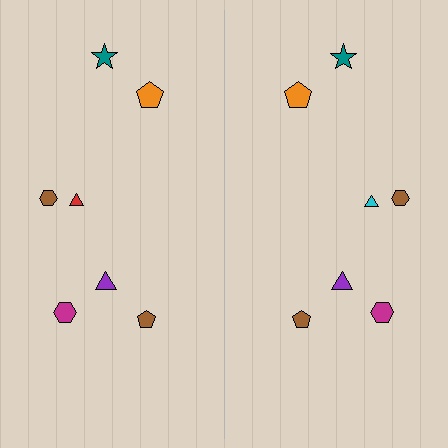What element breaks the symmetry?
The cyan triangle on the right side breaks the symmetry — its mirror counterpart is red.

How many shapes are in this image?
There are 14 shapes in this image.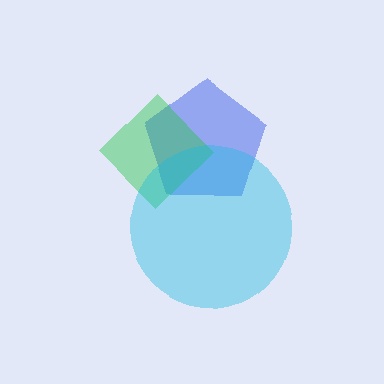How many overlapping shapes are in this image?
There are 3 overlapping shapes in the image.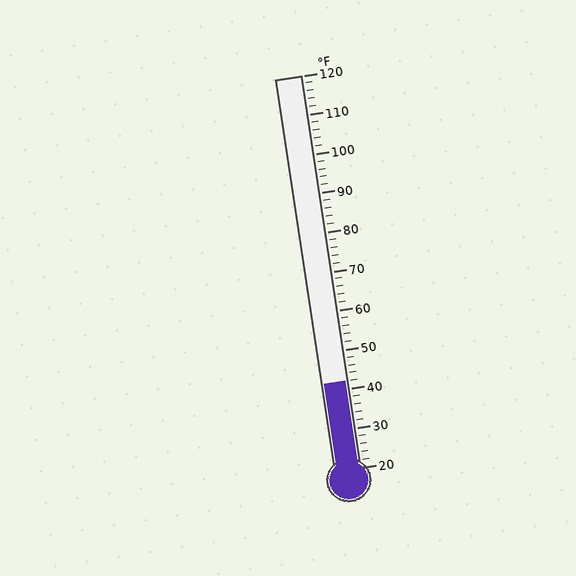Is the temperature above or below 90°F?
The temperature is below 90°F.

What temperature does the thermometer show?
The thermometer shows approximately 42°F.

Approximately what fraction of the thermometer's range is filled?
The thermometer is filled to approximately 20% of its range.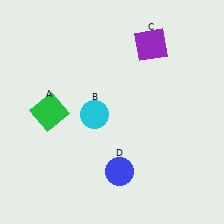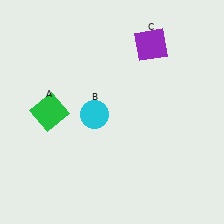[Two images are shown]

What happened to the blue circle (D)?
The blue circle (D) was removed in Image 2. It was in the bottom-right area of Image 1.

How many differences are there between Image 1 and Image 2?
There is 1 difference between the two images.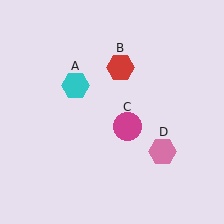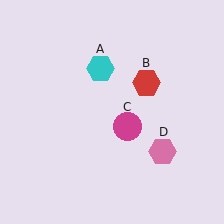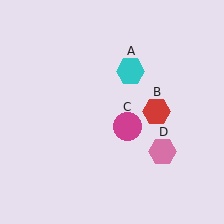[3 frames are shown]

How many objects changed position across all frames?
2 objects changed position: cyan hexagon (object A), red hexagon (object B).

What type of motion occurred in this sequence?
The cyan hexagon (object A), red hexagon (object B) rotated clockwise around the center of the scene.